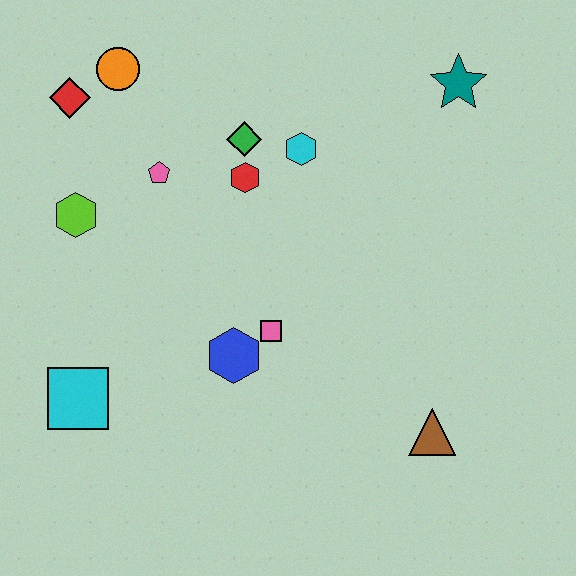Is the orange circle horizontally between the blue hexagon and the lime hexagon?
Yes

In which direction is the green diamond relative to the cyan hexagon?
The green diamond is to the left of the cyan hexagon.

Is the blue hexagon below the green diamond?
Yes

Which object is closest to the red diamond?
The orange circle is closest to the red diamond.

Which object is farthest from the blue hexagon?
The teal star is farthest from the blue hexagon.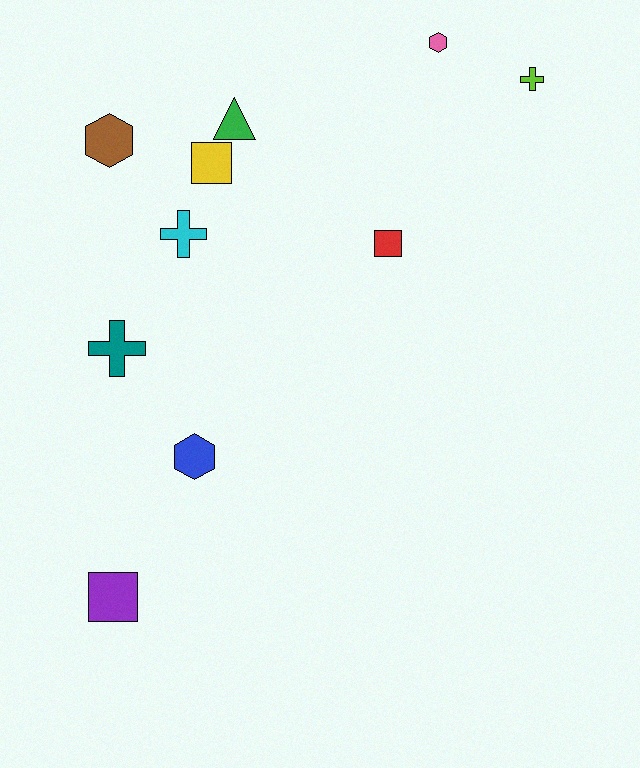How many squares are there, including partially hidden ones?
There are 3 squares.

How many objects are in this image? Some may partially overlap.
There are 10 objects.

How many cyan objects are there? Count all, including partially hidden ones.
There is 1 cyan object.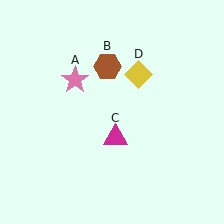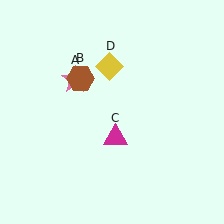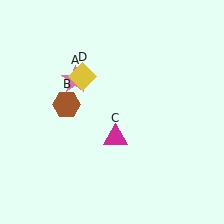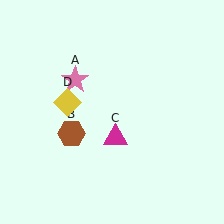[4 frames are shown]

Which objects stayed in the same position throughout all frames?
Pink star (object A) and magenta triangle (object C) remained stationary.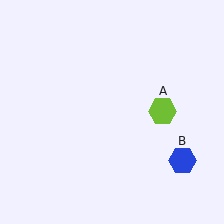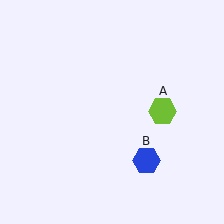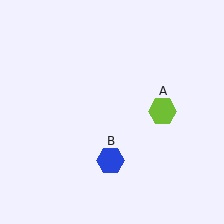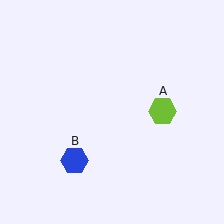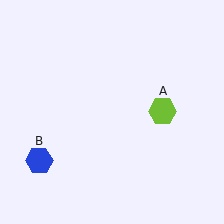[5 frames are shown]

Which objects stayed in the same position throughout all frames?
Lime hexagon (object A) remained stationary.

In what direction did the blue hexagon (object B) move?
The blue hexagon (object B) moved left.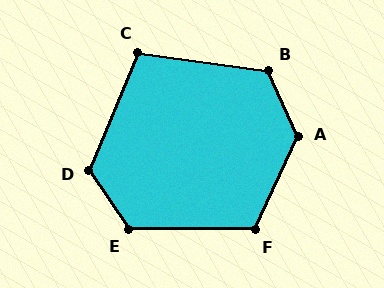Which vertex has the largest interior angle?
A, at approximately 131 degrees.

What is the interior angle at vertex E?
Approximately 124 degrees (obtuse).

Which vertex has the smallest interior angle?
C, at approximately 105 degrees.